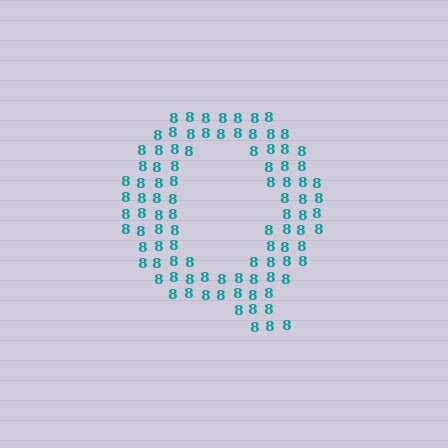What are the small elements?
The small elements are digit 8's.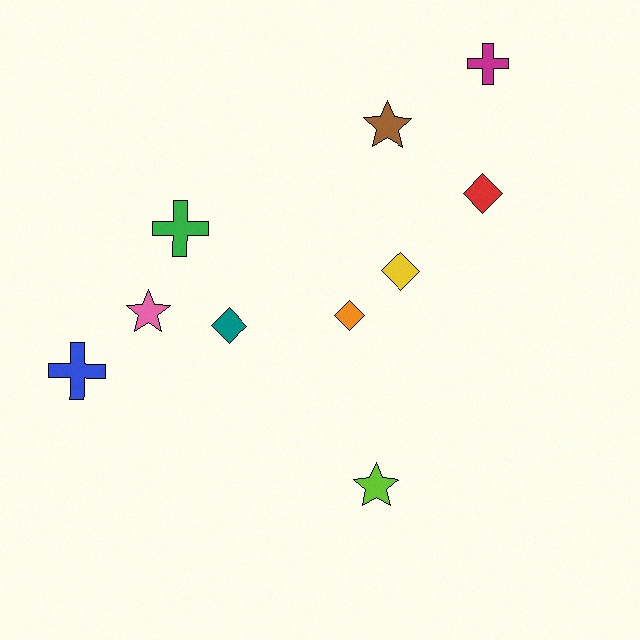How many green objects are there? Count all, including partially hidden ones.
There is 1 green object.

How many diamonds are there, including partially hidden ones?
There are 4 diamonds.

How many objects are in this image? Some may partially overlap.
There are 10 objects.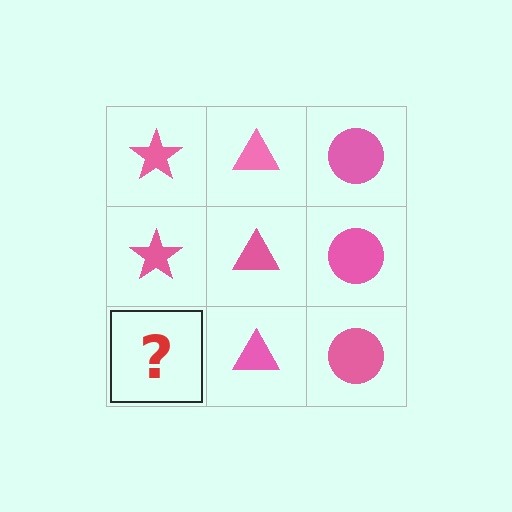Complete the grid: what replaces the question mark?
The question mark should be replaced with a pink star.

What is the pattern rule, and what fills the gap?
The rule is that each column has a consistent shape. The gap should be filled with a pink star.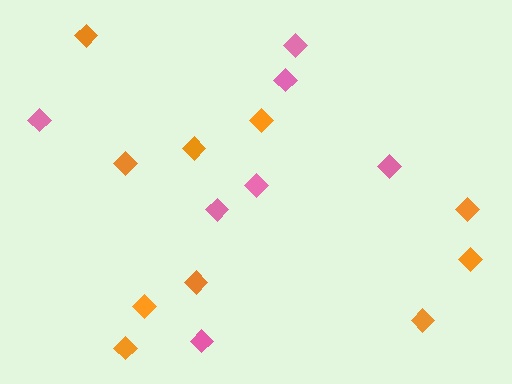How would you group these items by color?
There are 2 groups: one group of orange diamonds (10) and one group of pink diamonds (7).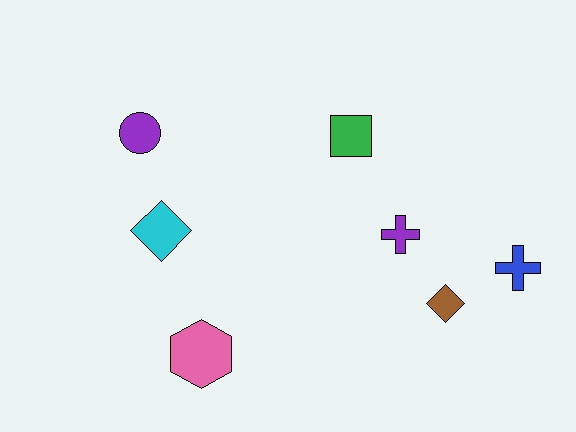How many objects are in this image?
There are 7 objects.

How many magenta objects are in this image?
There are no magenta objects.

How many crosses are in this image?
There are 2 crosses.